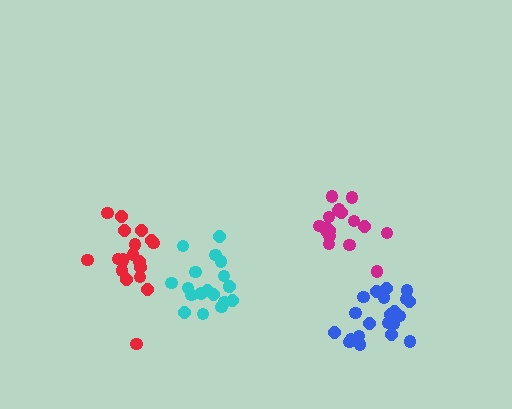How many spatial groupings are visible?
There are 4 spatial groupings.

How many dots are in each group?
Group 1: 21 dots, Group 2: 19 dots, Group 3: 17 dots, Group 4: 19 dots (76 total).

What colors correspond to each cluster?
The clusters are colored: blue, cyan, magenta, red.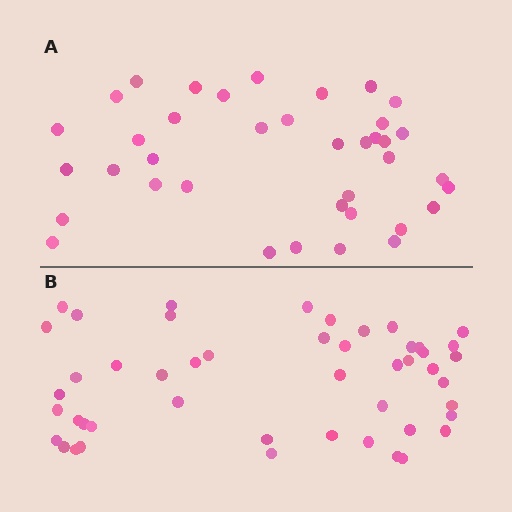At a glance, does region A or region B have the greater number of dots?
Region B (the bottom region) has more dots.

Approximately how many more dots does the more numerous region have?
Region B has roughly 10 or so more dots than region A.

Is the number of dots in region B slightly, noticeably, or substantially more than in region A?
Region B has noticeably more, but not dramatically so. The ratio is roughly 1.3 to 1.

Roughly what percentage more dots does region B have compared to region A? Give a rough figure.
About 25% more.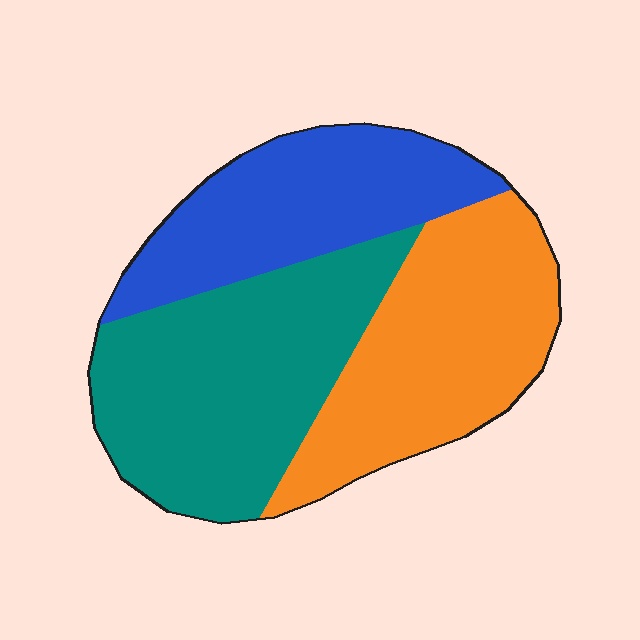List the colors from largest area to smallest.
From largest to smallest: teal, orange, blue.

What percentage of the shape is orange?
Orange covers roughly 35% of the shape.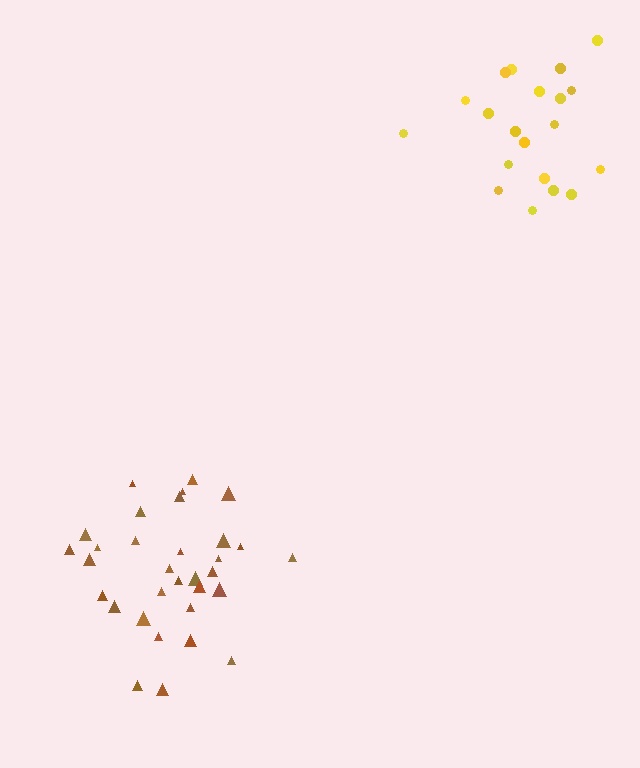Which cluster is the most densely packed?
Brown.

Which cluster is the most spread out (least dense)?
Yellow.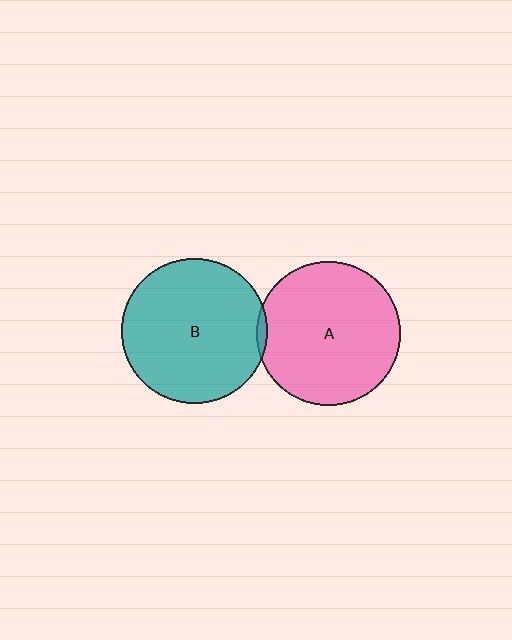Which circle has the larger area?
Circle B (teal).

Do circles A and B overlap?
Yes.